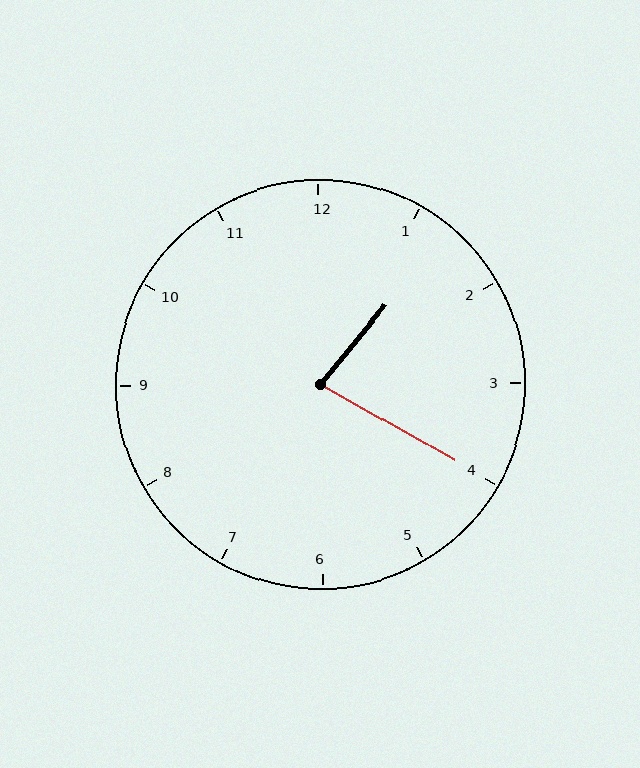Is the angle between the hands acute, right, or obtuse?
It is acute.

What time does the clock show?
1:20.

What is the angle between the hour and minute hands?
Approximately 80 degrees.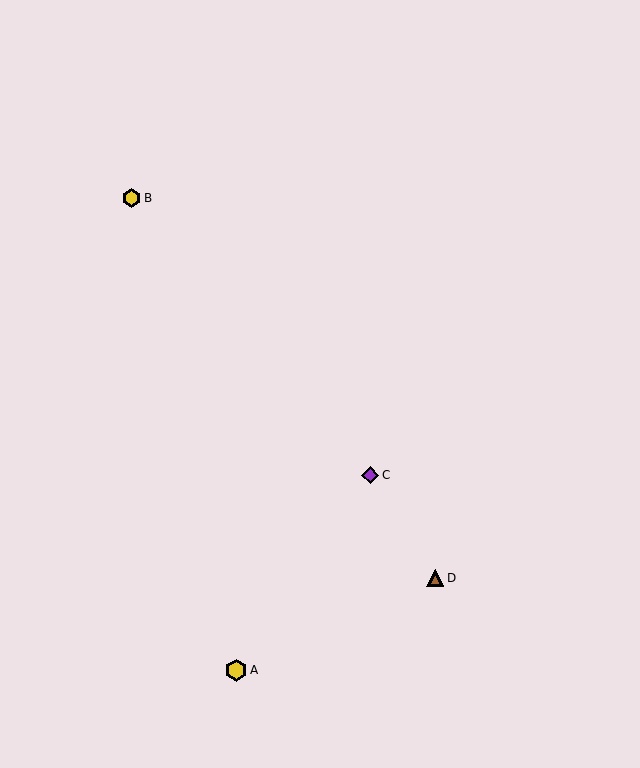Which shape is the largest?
The yellow hexagon (labeled A) is the largest.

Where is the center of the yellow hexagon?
The center of the yellow hexagon is at (236, 670).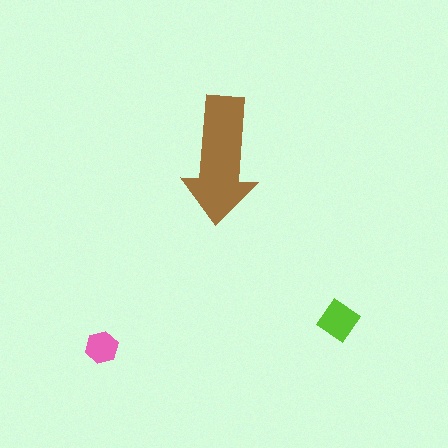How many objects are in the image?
There are 3 objects in the image.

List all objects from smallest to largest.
The pink hexagon, the lime diamond, the brown arrow.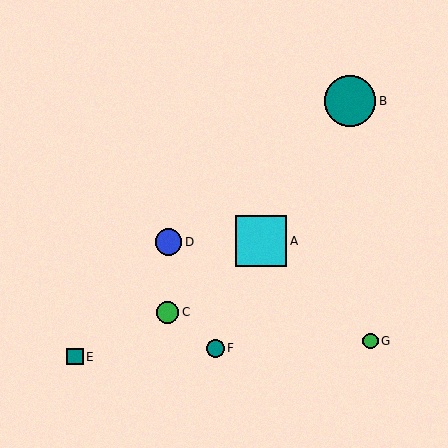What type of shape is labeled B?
Shape B is a teal circle.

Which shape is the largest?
The cyan square (labeled A) is the largest.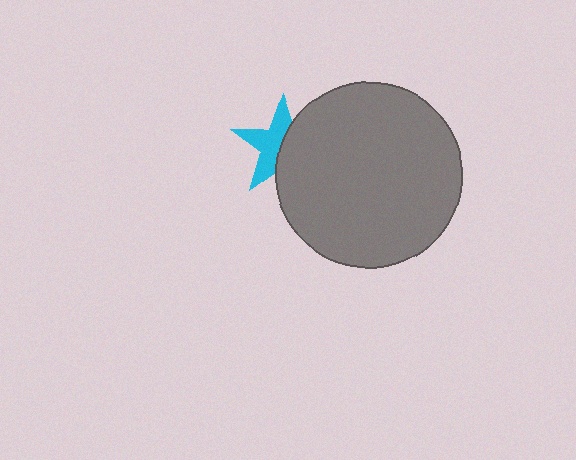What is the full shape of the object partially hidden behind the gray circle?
The partially hidden object is a cyan star.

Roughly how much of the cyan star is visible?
About half of it is visible (roughly 53%).